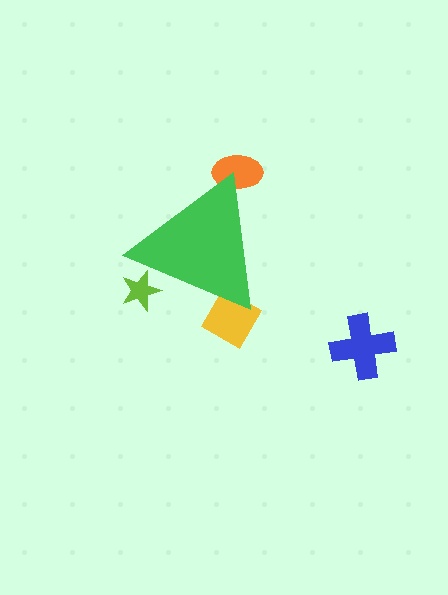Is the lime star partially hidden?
Yes, the lime star is partially hidden behind the green triangle.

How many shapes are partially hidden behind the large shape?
3 shapes are partially hidden.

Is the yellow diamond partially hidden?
Yes, the yellow diamond is partially hidden behind the green triangle.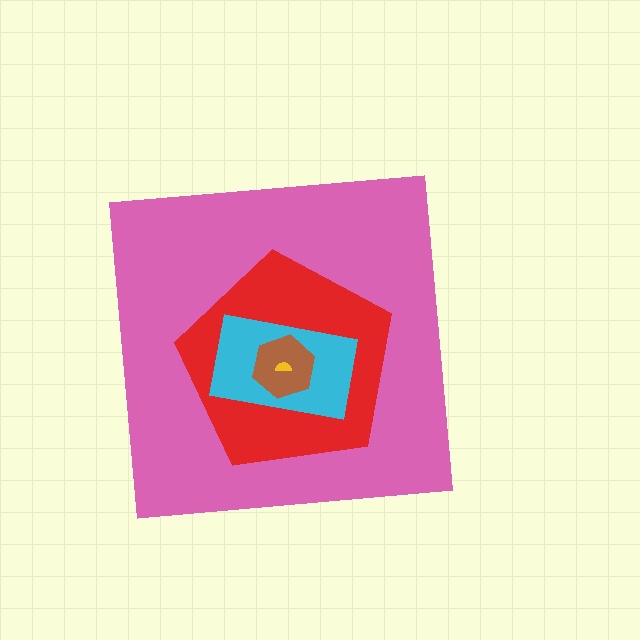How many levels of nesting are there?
5.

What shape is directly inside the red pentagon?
The cyan rectangle.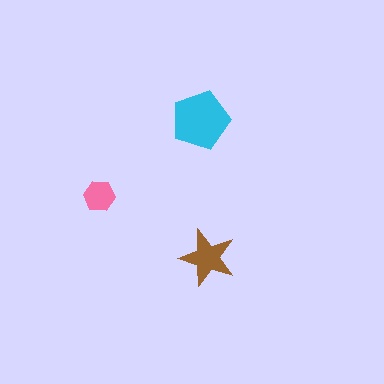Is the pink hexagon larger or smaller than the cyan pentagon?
Smaller.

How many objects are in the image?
There are 3 objects in the image.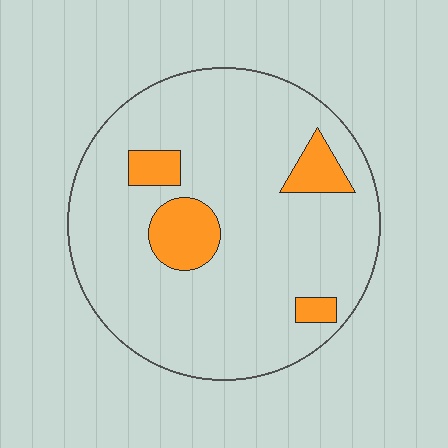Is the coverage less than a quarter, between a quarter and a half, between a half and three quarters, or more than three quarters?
Less than a quarter.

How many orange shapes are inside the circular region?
4.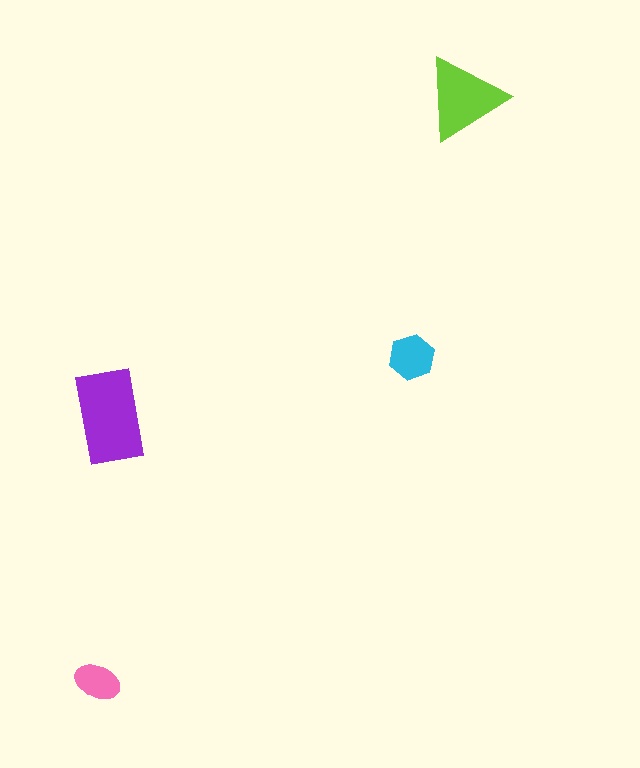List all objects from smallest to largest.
The pink ellipse, the cyan hexagon, the lime triangle, the purple rectangle.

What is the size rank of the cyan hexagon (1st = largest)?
3rd.